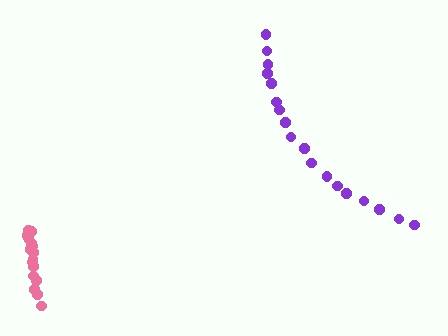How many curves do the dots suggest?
There are 2 distinct paths.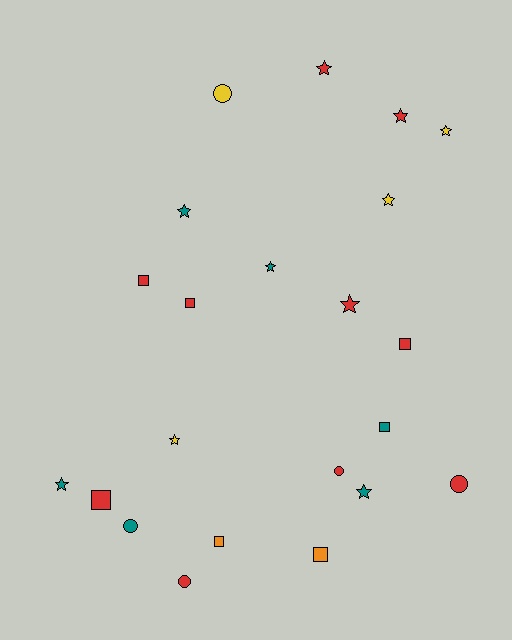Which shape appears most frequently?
Star, with 10 objects.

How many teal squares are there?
There is 1 teal square.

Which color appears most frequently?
Red, with 10 objects.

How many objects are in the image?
There are 22 objects.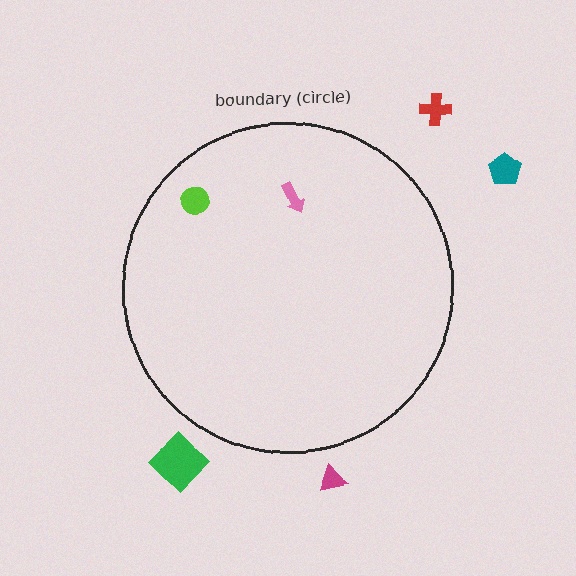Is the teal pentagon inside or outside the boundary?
Outside.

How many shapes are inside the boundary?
2 inside, 4 outside.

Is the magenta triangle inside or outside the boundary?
Outside.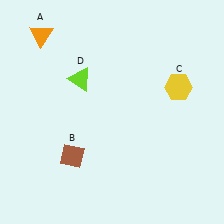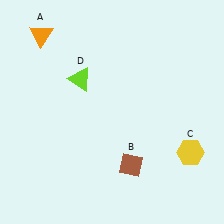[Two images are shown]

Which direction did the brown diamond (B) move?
The brown diamond (B) moved right.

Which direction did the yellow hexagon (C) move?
The yellow hexagon (C) moved down.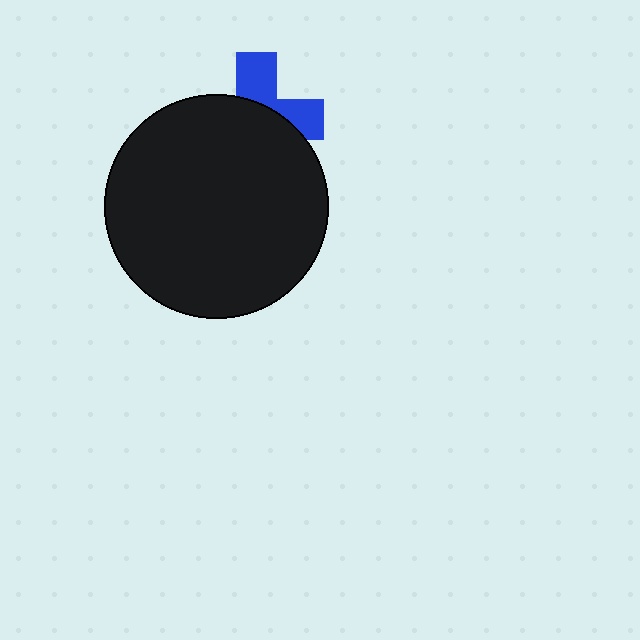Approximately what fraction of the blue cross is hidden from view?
Roughly 62% of the blue cross is hidden behind the black circle.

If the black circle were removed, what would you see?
You would see the complete blue cross.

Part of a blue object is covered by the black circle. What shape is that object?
It is a cross.